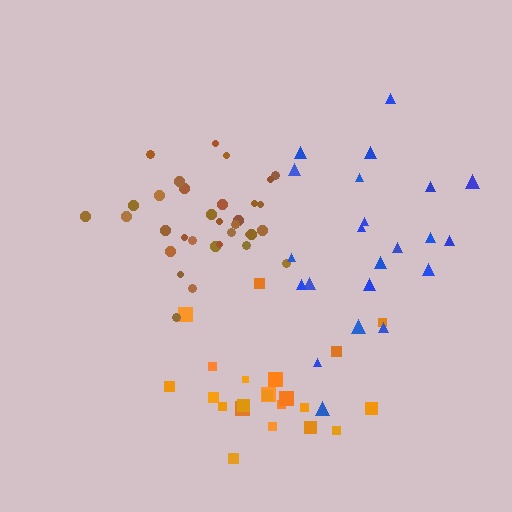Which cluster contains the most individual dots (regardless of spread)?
Brown (33).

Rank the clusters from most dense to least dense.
brown, orange, blue.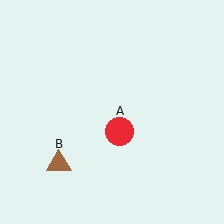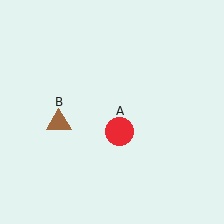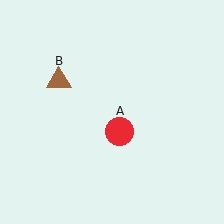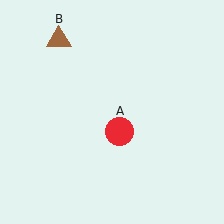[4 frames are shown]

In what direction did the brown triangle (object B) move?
The brown triangle (object B) moved up.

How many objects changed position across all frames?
1 object changed position: brown triangle (object B).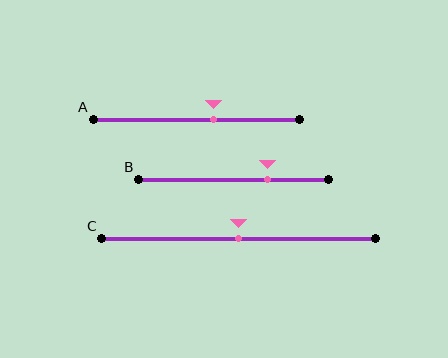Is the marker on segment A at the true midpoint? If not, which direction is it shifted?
No, the marker on segment A is shifted to the right by about 9% of the segment length.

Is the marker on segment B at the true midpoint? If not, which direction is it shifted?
No, the marker on segment B is shifted to the right by about 18% of the segment length.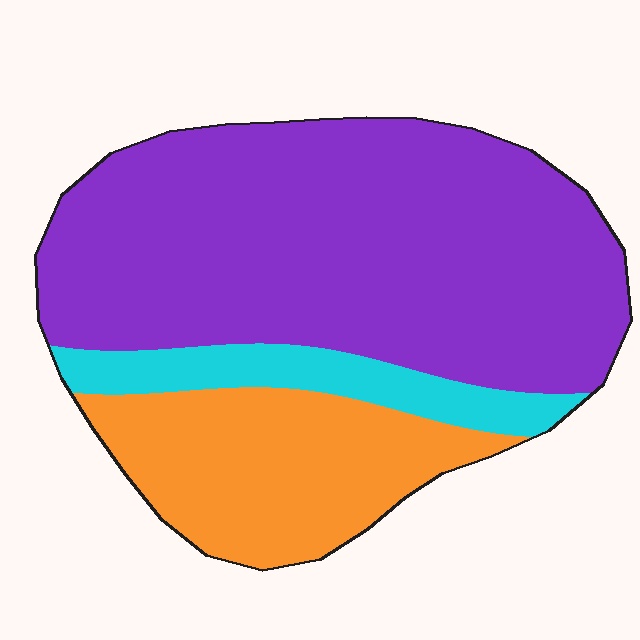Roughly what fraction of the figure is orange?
Orange covers 24% of the figure.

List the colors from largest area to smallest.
From largest to smallest: purple, orange, cyan.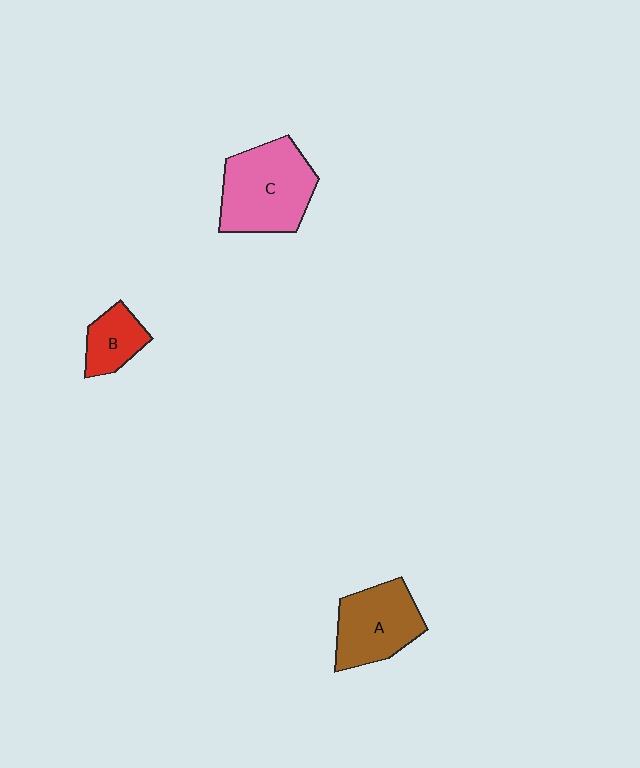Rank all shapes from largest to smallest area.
From largest to smallest: C (pink), A (brown), B (red).